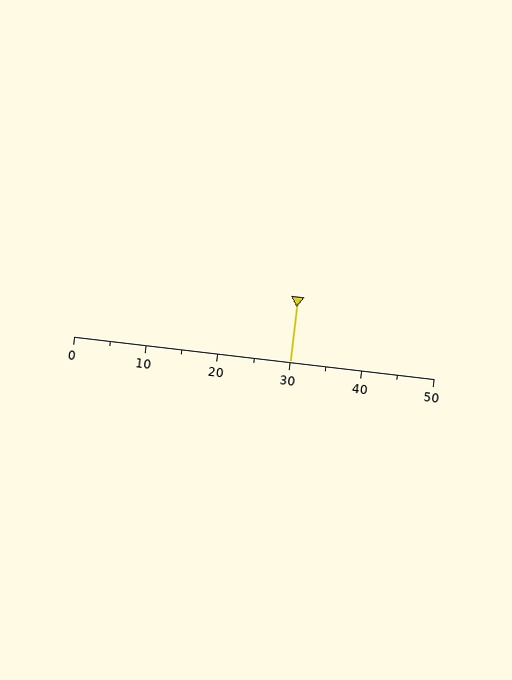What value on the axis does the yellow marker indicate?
The marker indicates approximately 30.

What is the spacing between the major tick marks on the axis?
The major ticks are spaced 10 apart.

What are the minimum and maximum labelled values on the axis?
The axis runs from 0 to 50.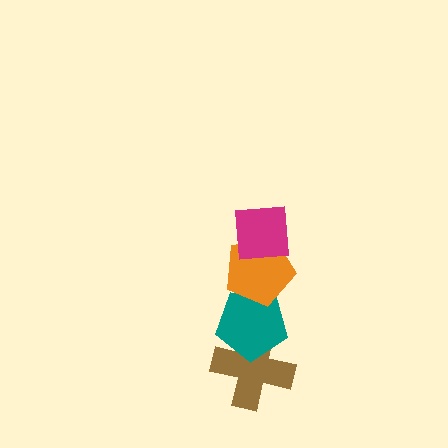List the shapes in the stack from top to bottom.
From top to bottom: the magenta square, the orange pentagon, the teal pentagon, the brown cross.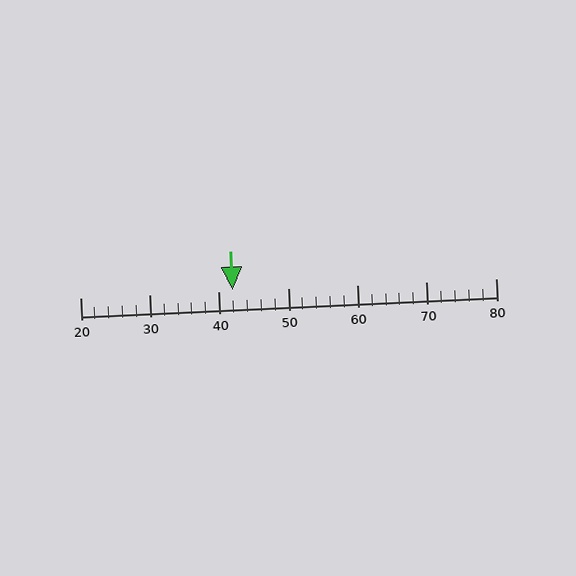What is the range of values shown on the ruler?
The ruler shows values from 20 to 80.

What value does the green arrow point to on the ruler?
The green arrow points to approximately 42.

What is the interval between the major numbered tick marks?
The major tick marks are spaced 10 units apart.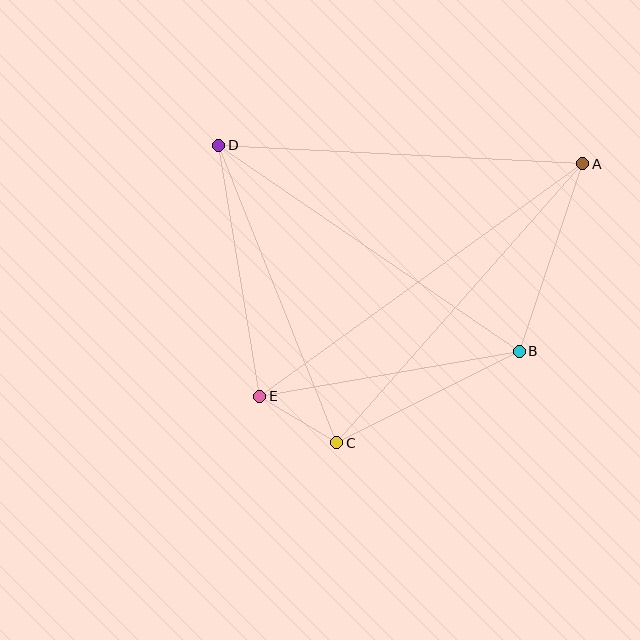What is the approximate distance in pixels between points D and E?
The distance between D and E is approximately 255 pixels.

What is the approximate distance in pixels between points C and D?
The distance between C and D is approximately 320 pixels.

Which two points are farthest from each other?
Points A and E are farthest from each other.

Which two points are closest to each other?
Points C and E are closest to each other.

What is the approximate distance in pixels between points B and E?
The distance between B and E is approximately 264 pixels.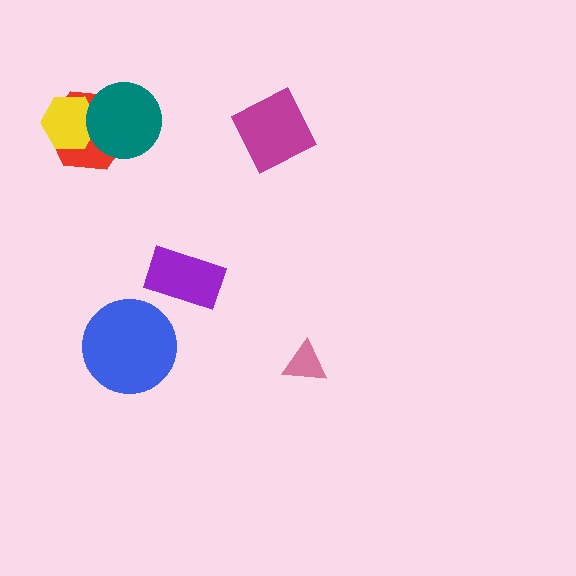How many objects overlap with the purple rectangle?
0 objects overlap with the purple rectangle.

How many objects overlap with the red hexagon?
2 objects overlap with the red hexagon.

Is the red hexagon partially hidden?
Yes, it is partially covered by another shape.